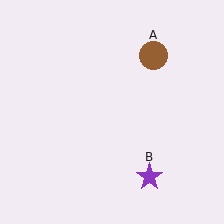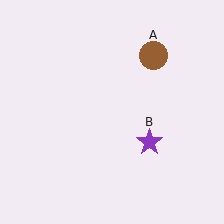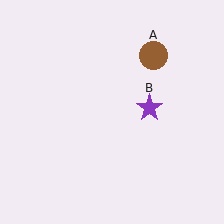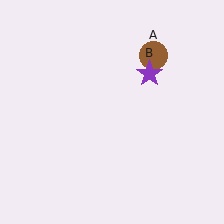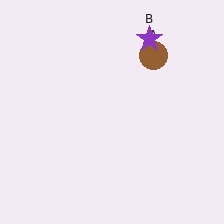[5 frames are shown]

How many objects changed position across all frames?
1 object changed position: purple star (object B).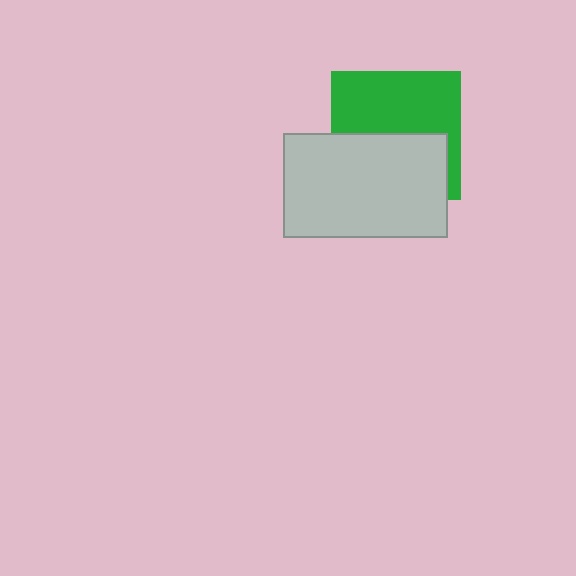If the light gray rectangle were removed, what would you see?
You would see the complete green square.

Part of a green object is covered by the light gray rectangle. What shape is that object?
It is a square.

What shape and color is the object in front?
The object in front is a light gray rectangle.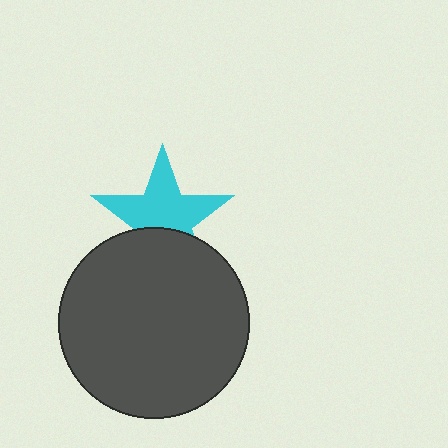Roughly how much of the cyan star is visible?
About half of it is visible (roughly 64%).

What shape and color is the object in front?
The object in front is a dark gray circle.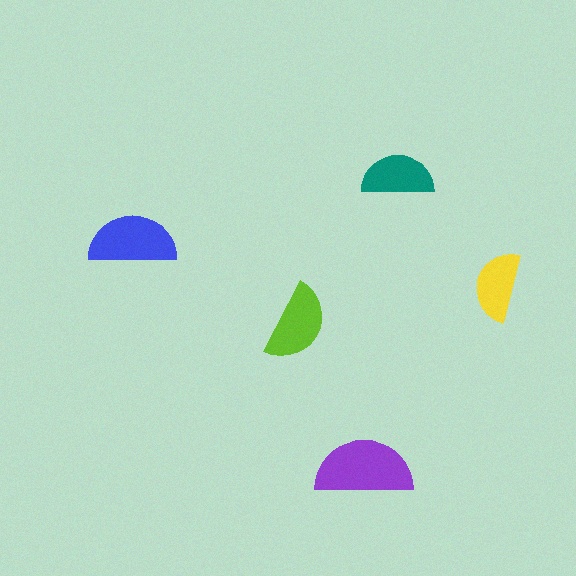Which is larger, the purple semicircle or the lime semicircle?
The purple one.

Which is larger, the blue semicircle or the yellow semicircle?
The blue one.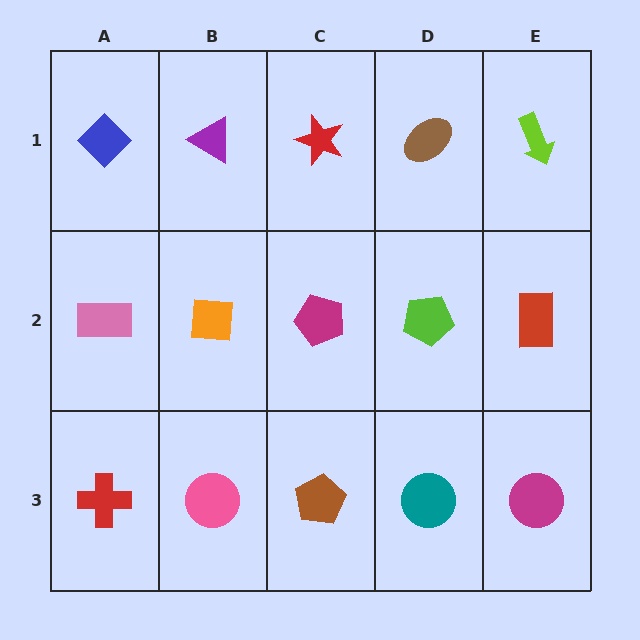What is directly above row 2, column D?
A brown ellipse.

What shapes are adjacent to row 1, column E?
A red rectangle (row 2, column E), a brown ellipse (row 1, column D).